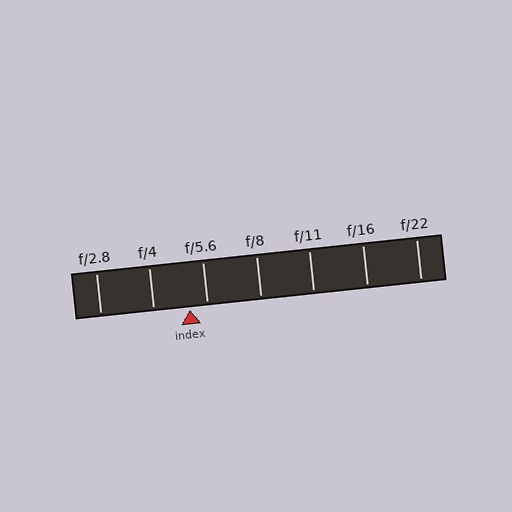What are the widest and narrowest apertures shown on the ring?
The widest aperture shown is f/2.8 and the narrowest is f/22.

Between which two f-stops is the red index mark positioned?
The index mark is between f/4 and f/5.6.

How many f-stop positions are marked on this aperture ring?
There are 7 f-stop positions marked.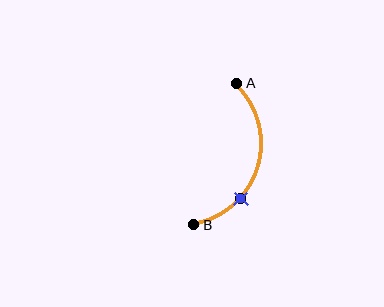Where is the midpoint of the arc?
The arc midpoint is the point on the curve farthest from the straight line joining A and B. It sits to the right of that line.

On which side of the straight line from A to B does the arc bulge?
The arc bulges to the right of the straight line connecting A and B.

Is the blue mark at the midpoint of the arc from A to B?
No. The blue mark lies on the arc but is closer to endpoint B. The arc midpoint would be at the point on the curve equidistant along the arc from both A and B.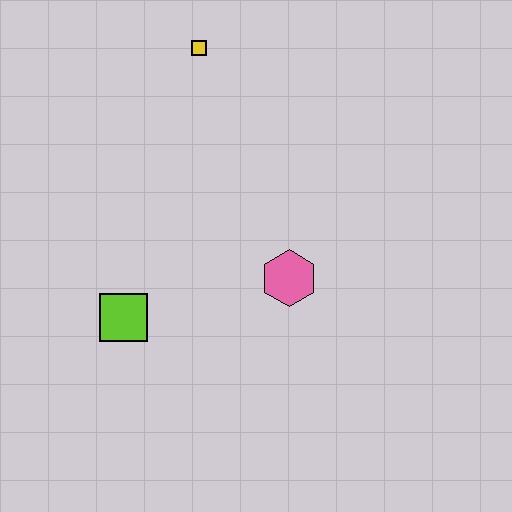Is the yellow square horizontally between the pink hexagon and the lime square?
Yes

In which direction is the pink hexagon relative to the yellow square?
The pink hexagon is below the yellow square.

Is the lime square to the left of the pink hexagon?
Yes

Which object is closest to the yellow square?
The pink hexagon is closest to the yellow square.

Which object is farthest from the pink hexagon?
The yellow square is farthest from the pink hexagon.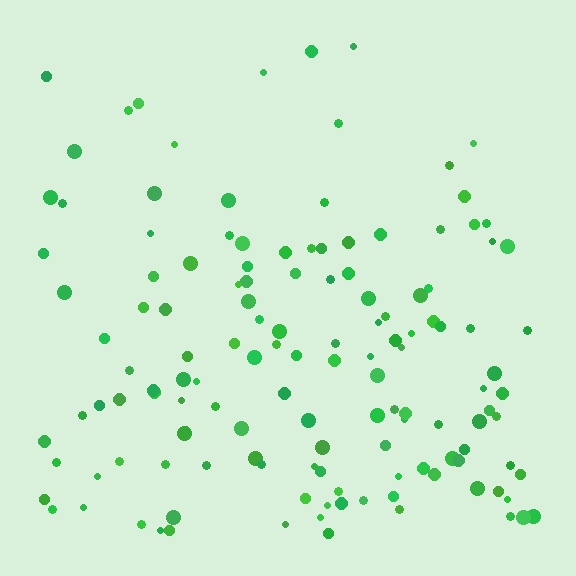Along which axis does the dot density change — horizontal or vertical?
Vertical.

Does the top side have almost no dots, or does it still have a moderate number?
Still a moderate number, just noticeably fewer than the bottom.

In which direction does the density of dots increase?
From top to bottom, with the bottom side densest.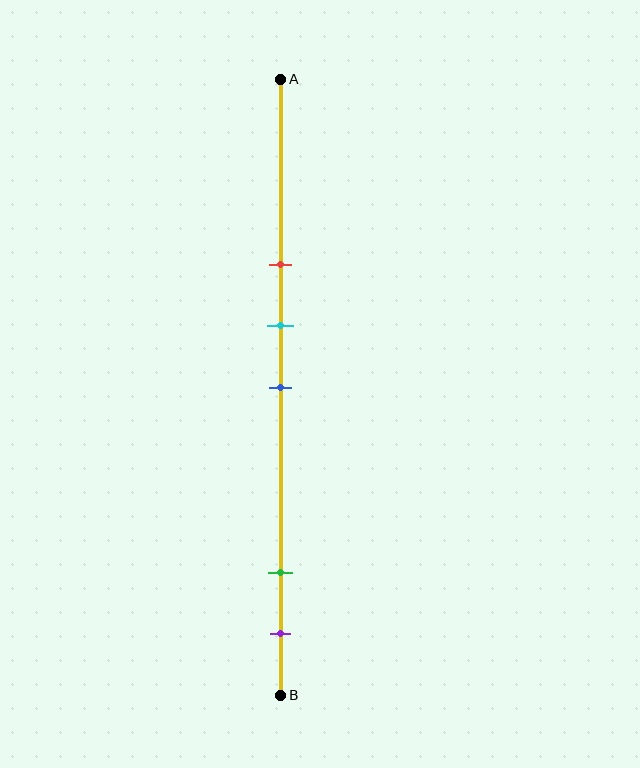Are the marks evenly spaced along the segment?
No, the marks are not evenly spaced.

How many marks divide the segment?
There are 5 marks dividing the segment.